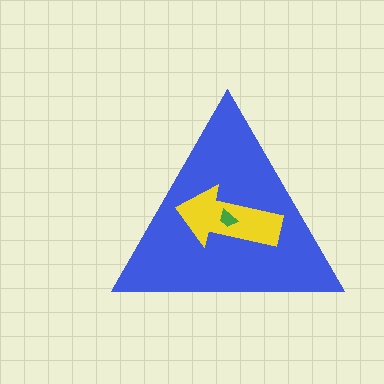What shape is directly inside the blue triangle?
The yellow arrow.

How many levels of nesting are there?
3.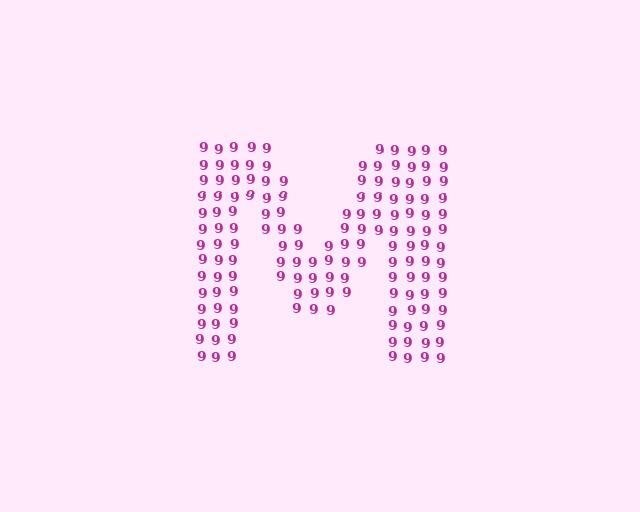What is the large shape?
The large shape is the letter M.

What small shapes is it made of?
It is made of small digit 9's.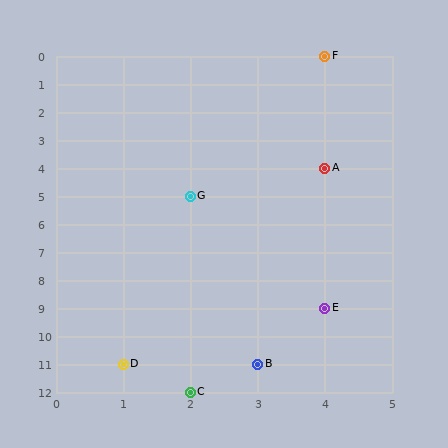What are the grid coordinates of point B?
Point B is at grid coordinates (3, 11).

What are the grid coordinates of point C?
Point C is at grid coordinates (2, 12).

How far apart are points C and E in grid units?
Points C and E are 2 columns and 3 rows apart (about 3.6 grid units diagonally).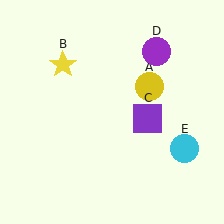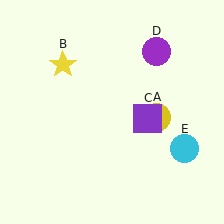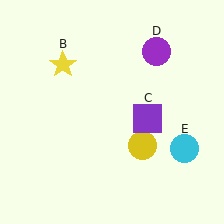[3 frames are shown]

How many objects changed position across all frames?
1 object changed position: yellow circle (object A).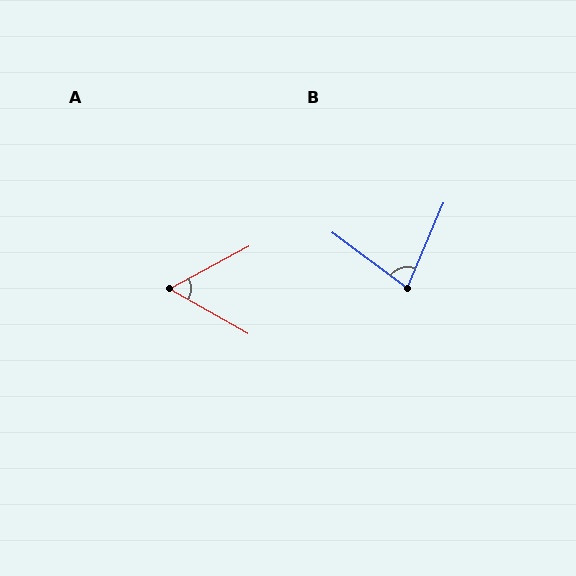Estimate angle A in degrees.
Approximately 58 degrees.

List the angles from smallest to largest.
A (58°), B (76°).